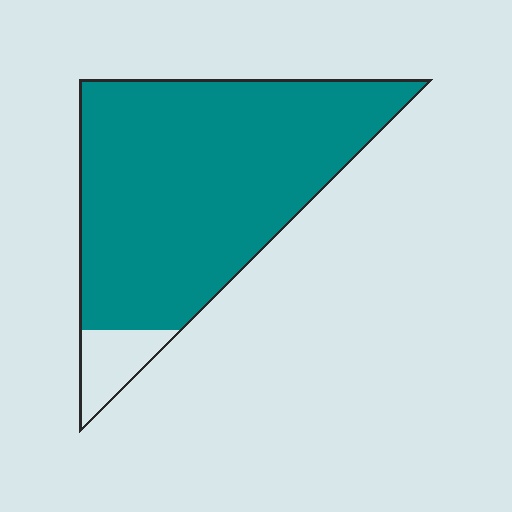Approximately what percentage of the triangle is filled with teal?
Approximately 90%.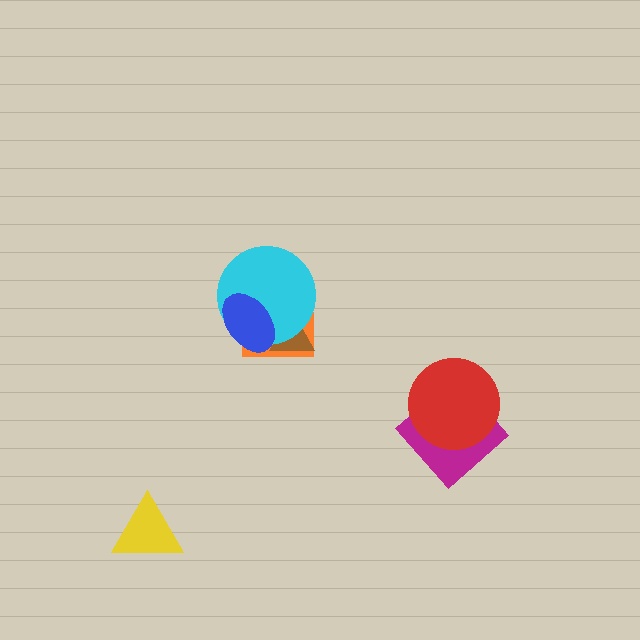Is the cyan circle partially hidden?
Yes, it is partially covered by another shape.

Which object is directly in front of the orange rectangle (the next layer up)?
The brown triangle is directly in front of the orange rectangle.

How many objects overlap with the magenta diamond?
1 object overlaps with the magenta diamond.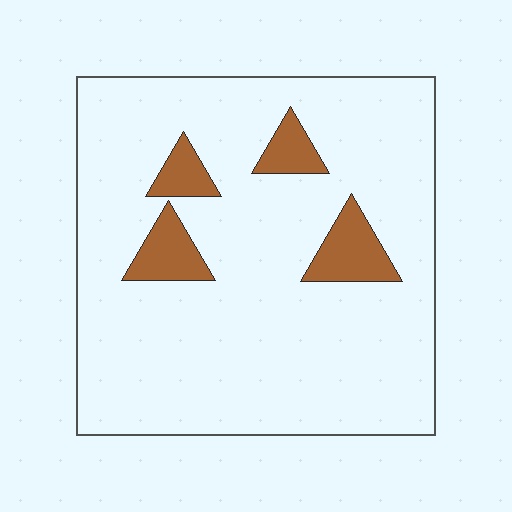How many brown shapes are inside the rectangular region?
4.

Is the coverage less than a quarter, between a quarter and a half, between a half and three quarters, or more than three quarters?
Less than a quarter.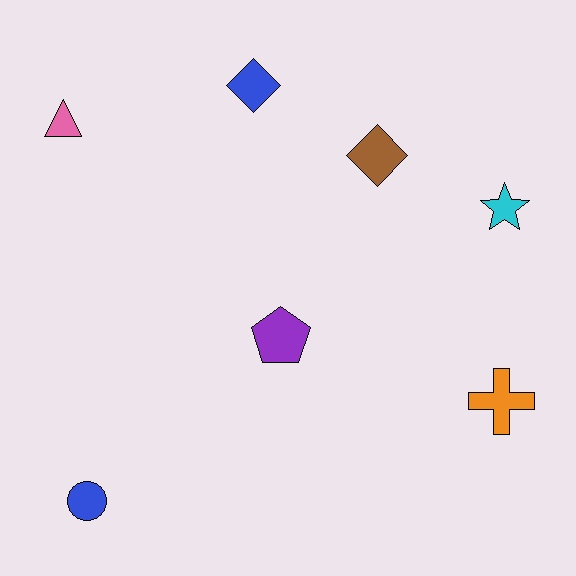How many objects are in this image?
There are 7 objects.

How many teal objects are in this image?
There are no teal objects.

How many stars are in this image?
There is 1 star.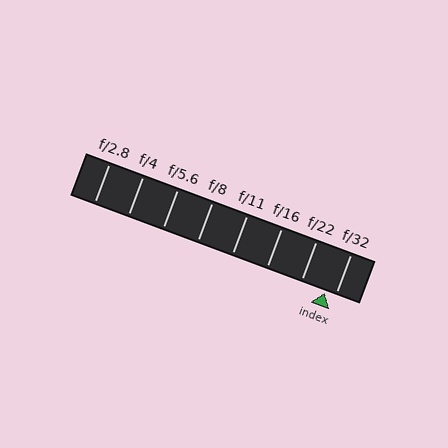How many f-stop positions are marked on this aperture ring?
There are 8 f-stop positions marked.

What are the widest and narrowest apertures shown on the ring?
The widest aperture shown is f/2.8 and the narrowest is f/32.